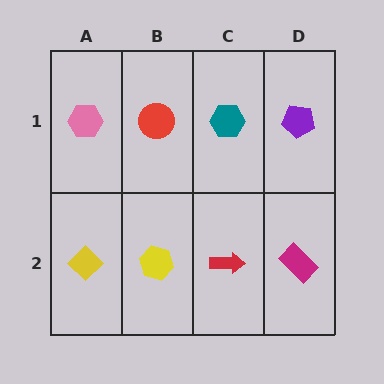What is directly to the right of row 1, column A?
A red circle.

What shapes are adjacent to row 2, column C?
A teal hexagon (row 1, column C), a yellow hexagon (row 2, column B), a magenta rectangle (row 2, column D).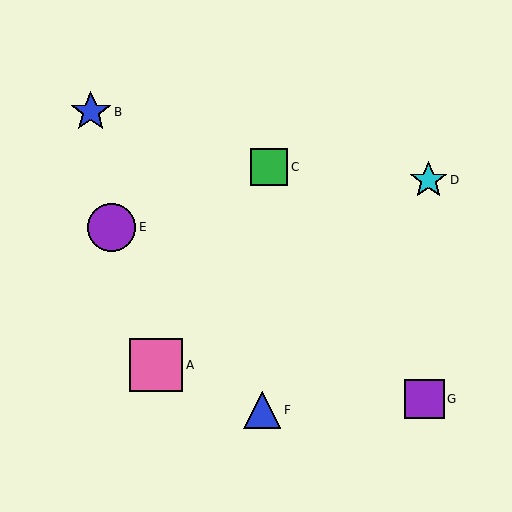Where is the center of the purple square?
The center of the purple square is at (424, 399).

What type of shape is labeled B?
Shape B is a blue star.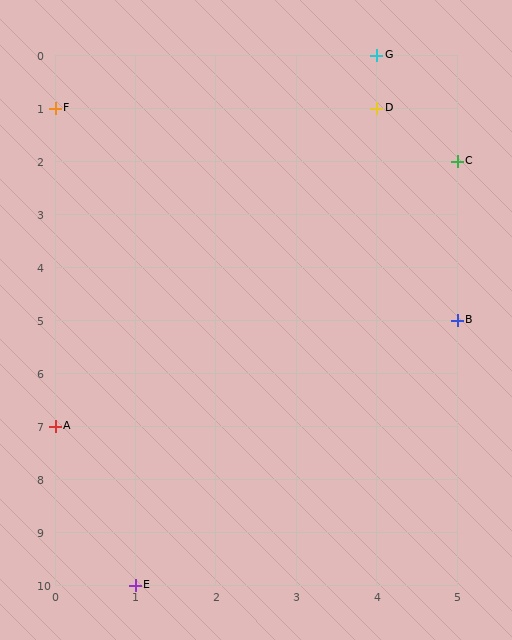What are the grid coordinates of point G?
Point G is at grid coordinates (4, 0).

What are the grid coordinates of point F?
Point F is at grid coordinates (0, 1).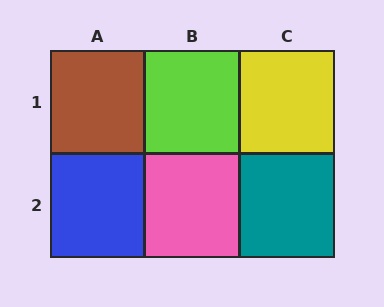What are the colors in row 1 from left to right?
Brown, lime, yellow.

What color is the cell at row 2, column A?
Blue.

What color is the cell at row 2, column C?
Teal.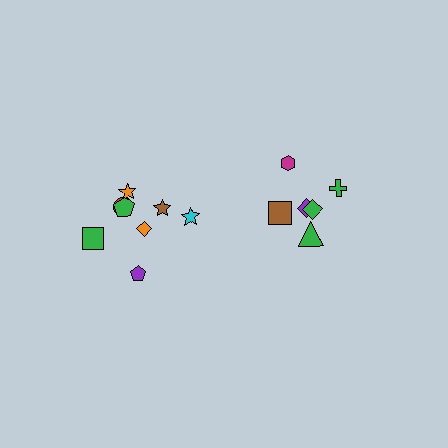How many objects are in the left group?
There are 8 objects.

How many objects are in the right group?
There are 6 objects.